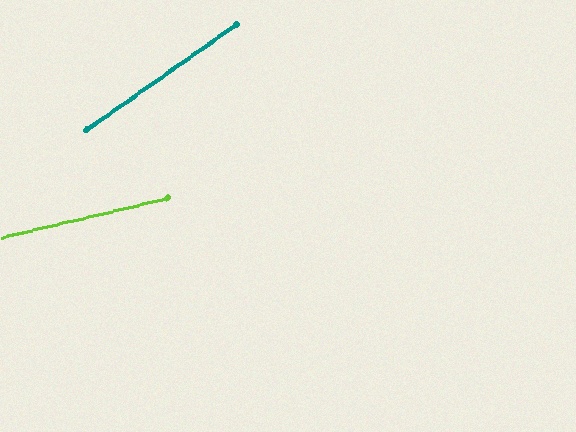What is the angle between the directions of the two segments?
Approximately 22 degrees.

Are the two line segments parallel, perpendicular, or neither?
Neither parallel nor perpendicular — they differ by about 22°.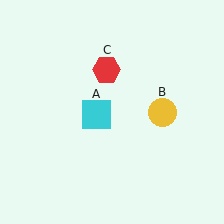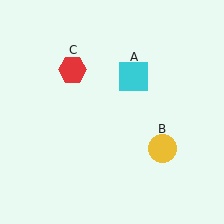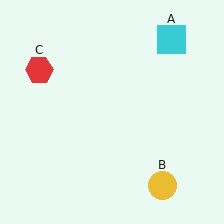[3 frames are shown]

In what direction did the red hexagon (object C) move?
The red hexagon (object C) moved left.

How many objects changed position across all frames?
3 objects changed position: cyan square (object A), yellow circle (object B), red hexagon (object C).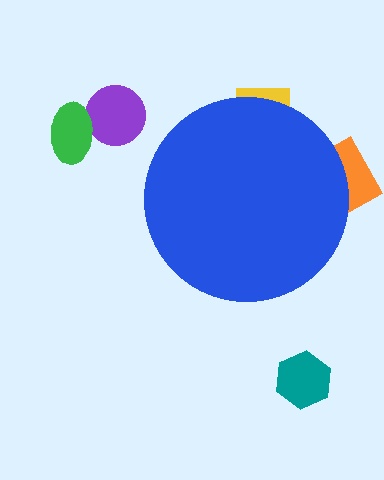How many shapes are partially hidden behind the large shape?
2 shapes are partially hidden.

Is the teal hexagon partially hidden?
No, the teal hexagon is fully visible.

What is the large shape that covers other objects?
A blue circle.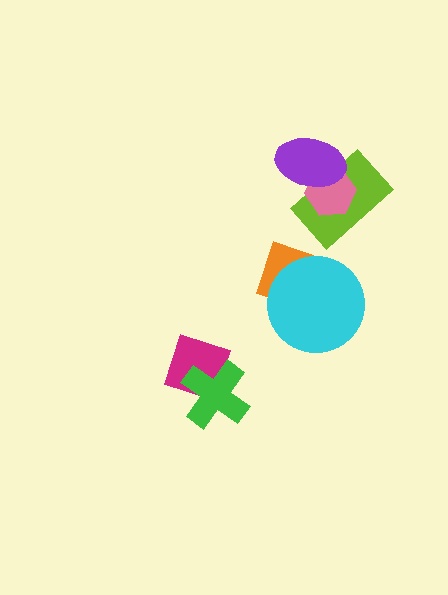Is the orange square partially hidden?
Yes, it is partially covered by another shape.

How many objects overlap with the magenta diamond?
1 object overlaps with the magenta diamond.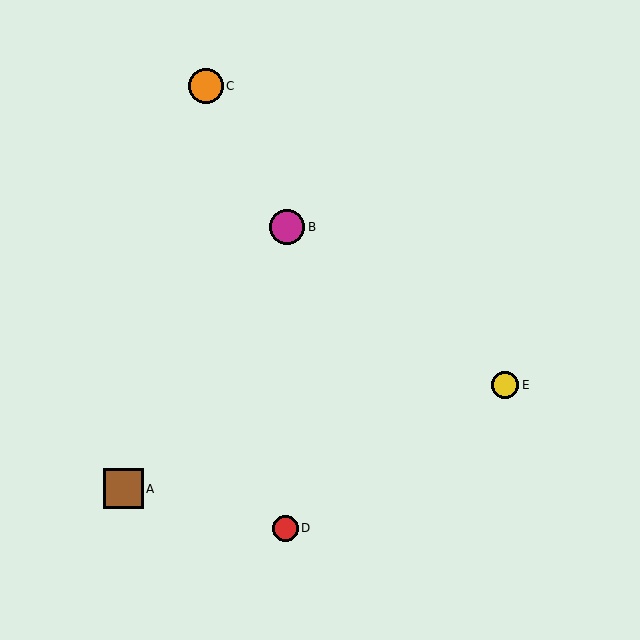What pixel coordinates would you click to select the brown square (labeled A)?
Click at (123, 489) to select the brown square A.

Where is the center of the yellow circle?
The center of the yellow circle is at (505, 385).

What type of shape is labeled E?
Shape E is a yellow circle.